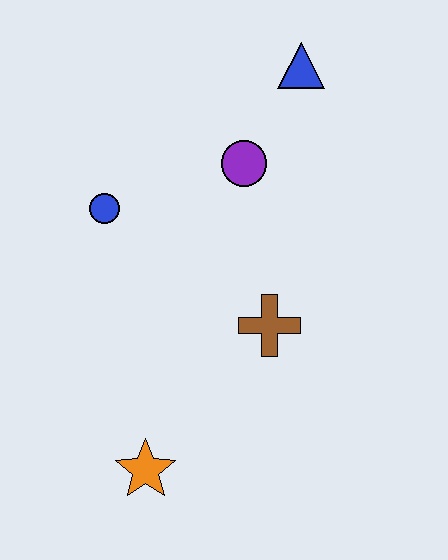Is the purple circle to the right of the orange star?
Yes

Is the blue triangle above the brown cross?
Yes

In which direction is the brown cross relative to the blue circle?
The brown cross is to the right of the blue circle.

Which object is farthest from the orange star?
The blue triangle is farthest from the orange star.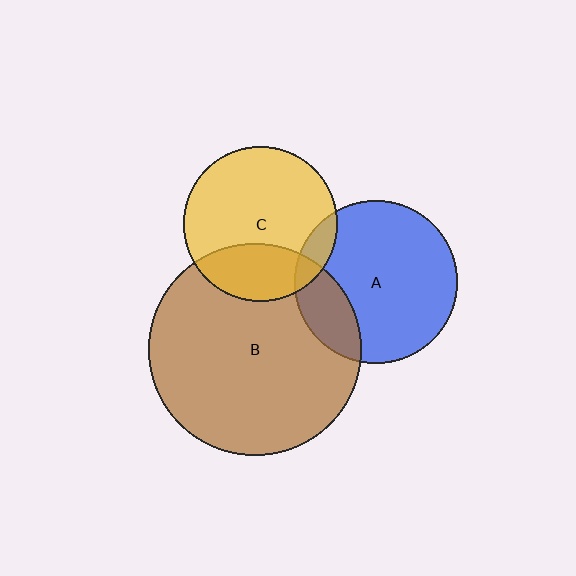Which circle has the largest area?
Circle B (brown).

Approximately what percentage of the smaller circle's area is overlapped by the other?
Approximately 10%.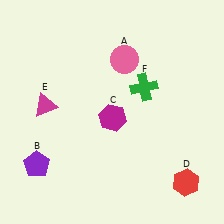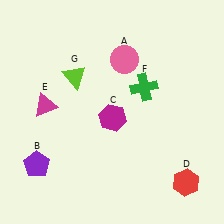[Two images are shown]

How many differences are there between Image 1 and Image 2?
There is 1 difference between the two images.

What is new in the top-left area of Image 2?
A lime triangle (G) was added in the top-left area of Image 2.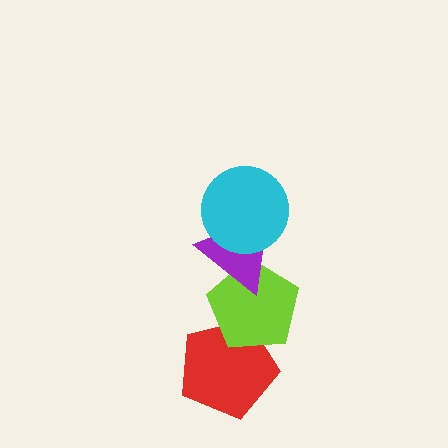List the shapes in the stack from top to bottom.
From top to bottom: the cyan circle, the purple triangle, the lime pentagon, the red pentagon.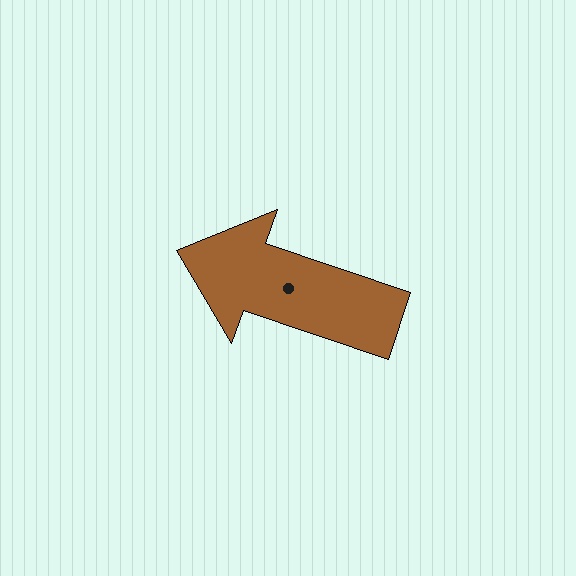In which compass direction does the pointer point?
West.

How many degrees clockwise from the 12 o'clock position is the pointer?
Approximately 289 degrees.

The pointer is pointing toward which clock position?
Roughly 10 o'clock.